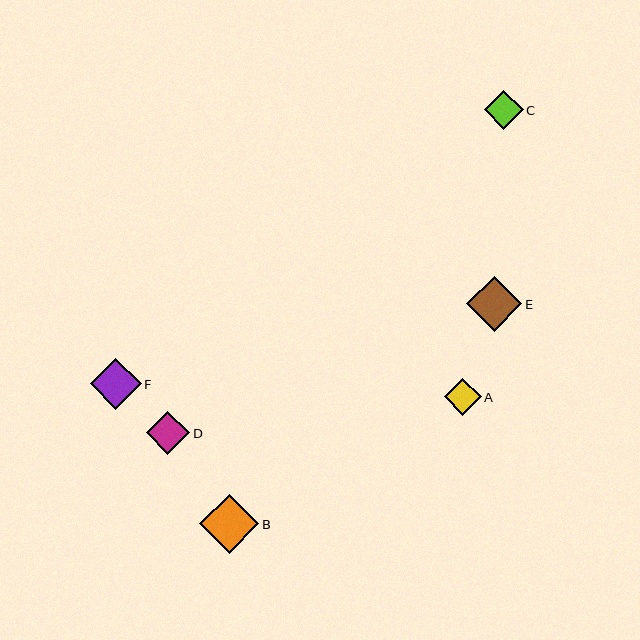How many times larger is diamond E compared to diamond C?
Diamond E is approximately 1.4 times the size of diamond C.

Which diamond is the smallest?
Diamond A is the smallest with a size of approximately 37 pixels.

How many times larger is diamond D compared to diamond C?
Diamond D is approximately 1.1 times the size of diamond C.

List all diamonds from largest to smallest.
From largest to smallest: B, E, F, D, C, A.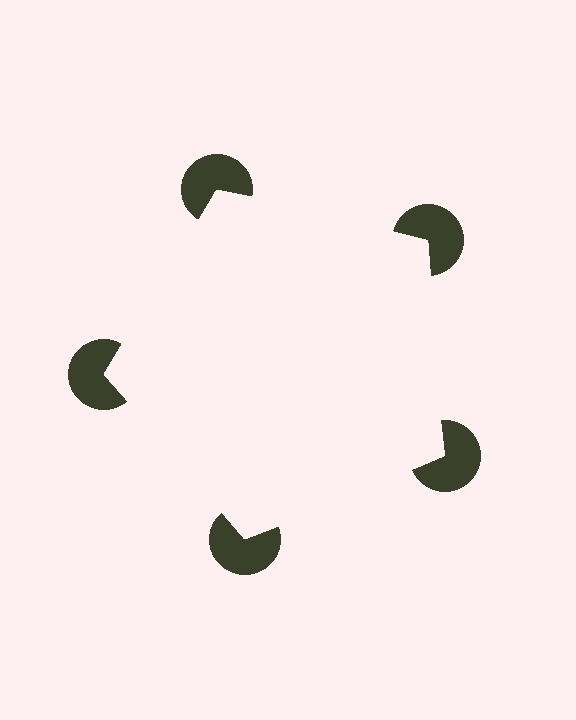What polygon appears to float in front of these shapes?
An illusory pentagon — its edges are inferred from the aligned wedge cuts in the pac-man discs, not physically drawn.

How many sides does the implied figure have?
5 sides.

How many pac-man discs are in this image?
There are 5 — one at each vertex of the illusory pentagon.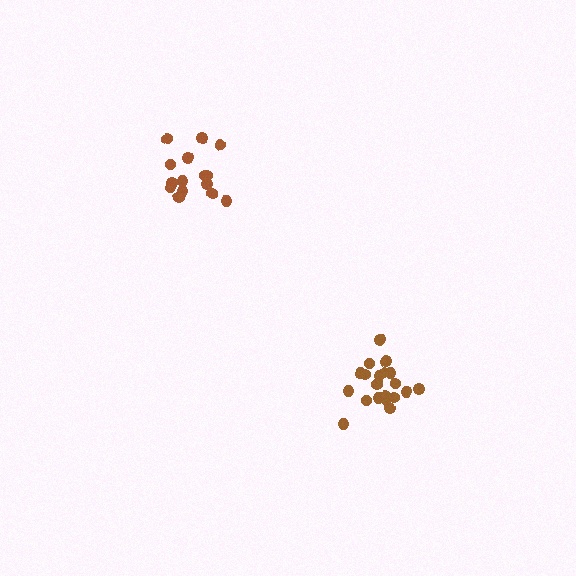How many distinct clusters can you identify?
There are 2 distinct clusters.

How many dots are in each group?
Group 1: 15 dots, Group 2: 20 dots (35 total).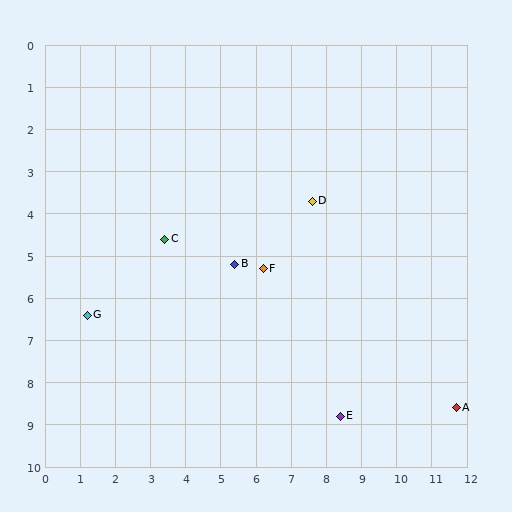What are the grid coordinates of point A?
Point A is at approximately (11.7, 8.6).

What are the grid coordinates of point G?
Point G is at approximately (1.2, 6.4).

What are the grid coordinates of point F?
Point F is at approximately (6.2, 5.3).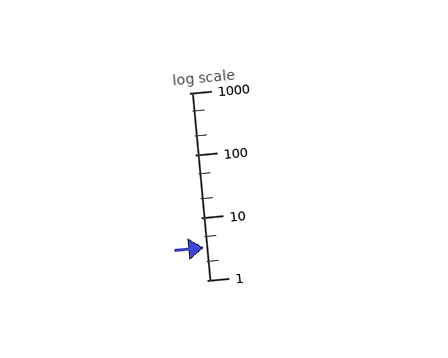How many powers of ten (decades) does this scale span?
The scale spans 3 decades, from 1 to 1000.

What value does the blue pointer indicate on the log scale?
The pointer indicates approximately 3.3.